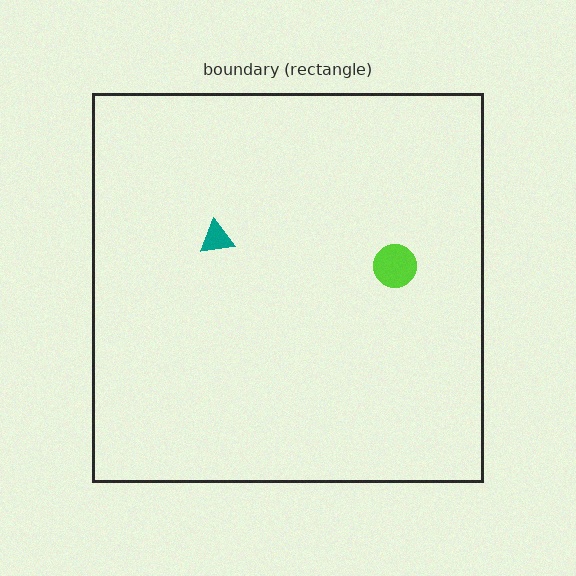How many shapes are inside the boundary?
2 inside, 0 outside.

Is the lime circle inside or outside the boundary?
Inside.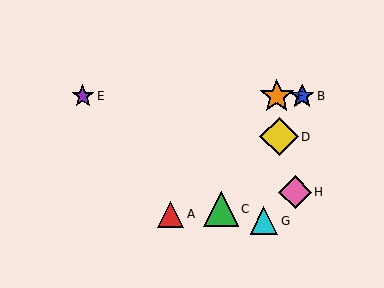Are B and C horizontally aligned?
No, B is at y≈96 and C is at y≈209.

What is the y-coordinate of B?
Object B is at y≈96.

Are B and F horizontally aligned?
Yes, both are at y≈96.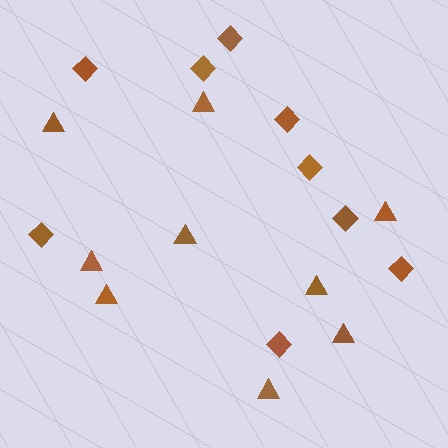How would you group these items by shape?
There are 2 groups: one group of diamonds (9) and one group of triangles (9).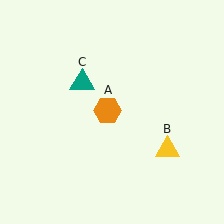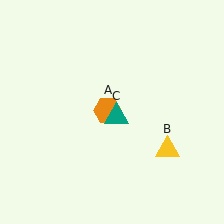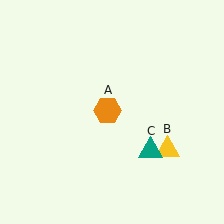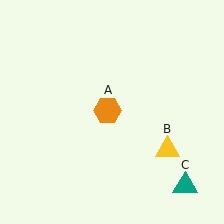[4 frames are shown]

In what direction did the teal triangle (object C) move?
The teal triangle (object C) moved down and to the right.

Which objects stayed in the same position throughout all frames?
Orange hexagon (object A) and yellow triangle (object B) remained stationary.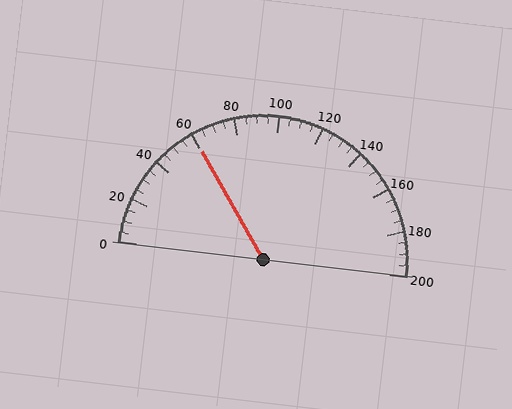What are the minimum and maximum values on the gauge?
The gauge ranges from 0 to 200.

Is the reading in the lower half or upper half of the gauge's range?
The reading is in the lower half of the range (0 to 200).